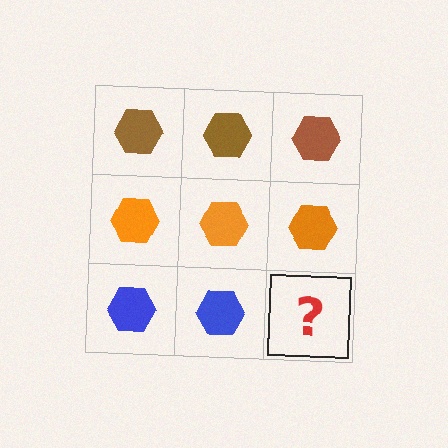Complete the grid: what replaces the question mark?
The question mark should be replaced with a blue hexagon.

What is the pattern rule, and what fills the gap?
The rule is that each row has a consistent color. The gap should be filled with a blue hexagon.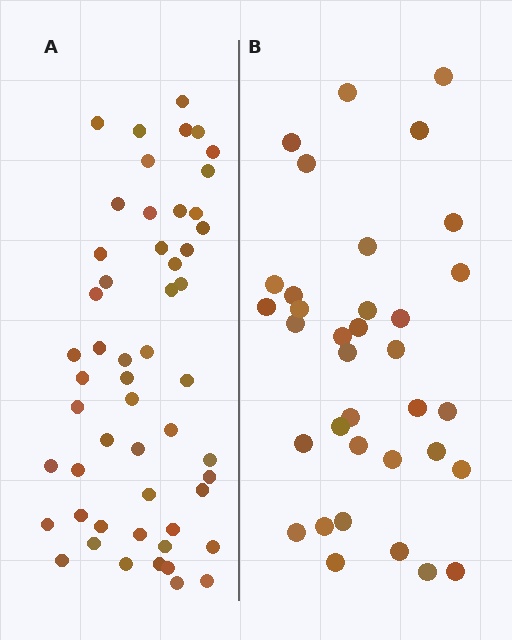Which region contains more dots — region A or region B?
Region A (the left region) has more dots.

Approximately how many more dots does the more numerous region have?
Region A has approximately 20 more dots than region B.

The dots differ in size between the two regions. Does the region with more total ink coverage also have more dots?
No. Region B has more total ink coverage because its dots are larger, but region A actually contains more individual dots. Total area can be misleading — the number of items is what matters here.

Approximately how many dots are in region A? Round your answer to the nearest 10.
About 50 dots. (The exact count is 53, which rounds to 50.)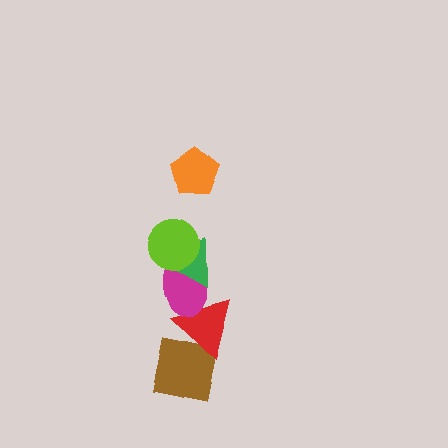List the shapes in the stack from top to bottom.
From top to bottom: the orange pentagon, the lime circle, the green triangle, the magenta ellipse, the red triangle, the brown square.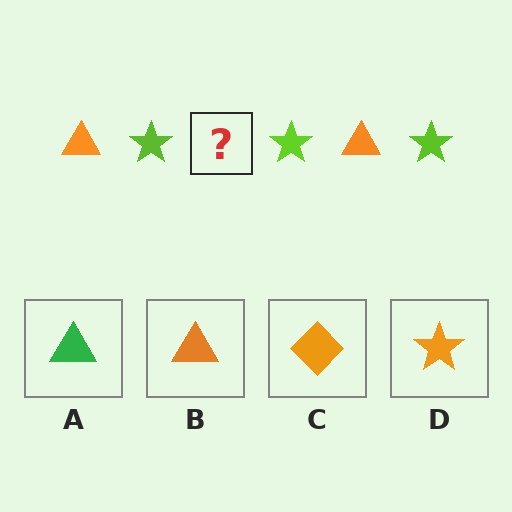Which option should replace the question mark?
Option B.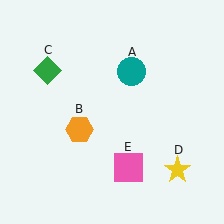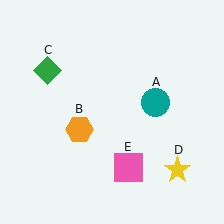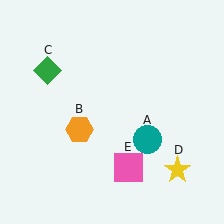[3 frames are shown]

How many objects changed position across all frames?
1 object changed position: teal circle (object A).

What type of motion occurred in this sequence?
The teal circle (object A) rotated clockwise around the center of the scene.